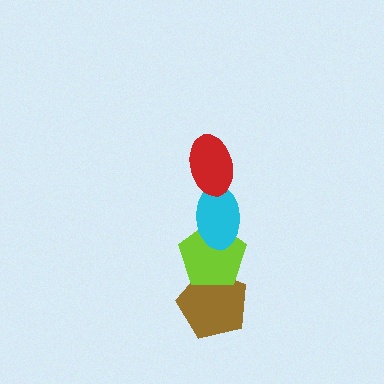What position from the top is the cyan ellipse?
The cyan ellipse is 2nd from the top.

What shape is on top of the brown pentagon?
The lime pentagon is on top of the brown pentagon.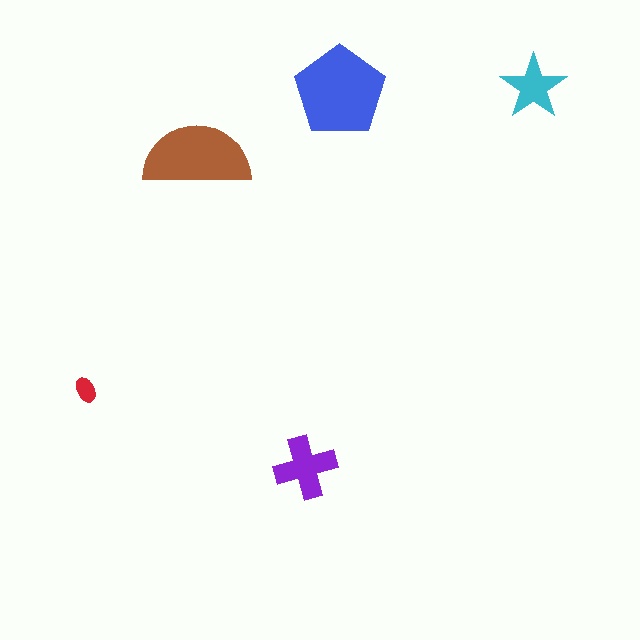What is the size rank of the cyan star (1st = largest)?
4th.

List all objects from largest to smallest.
The blue pentagon, the brown semicircle, the purple cross, the cyan star, the red ellipse.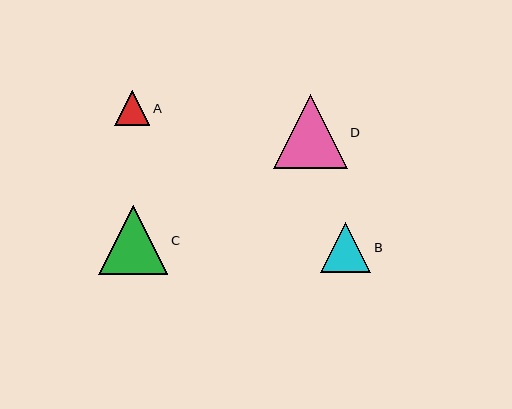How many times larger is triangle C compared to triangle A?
Triangle C is approximately 2.0 times the size of triangle A.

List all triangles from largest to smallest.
From largest to smallest: D, C, B, A.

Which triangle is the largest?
Triangle D is the largest with a size of approximately 74 pixels.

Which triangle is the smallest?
Triangle A is the smallest with a size of approximately 35 pixels.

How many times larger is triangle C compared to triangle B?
Triangle C is approximately 1.4 times the size of triangle B.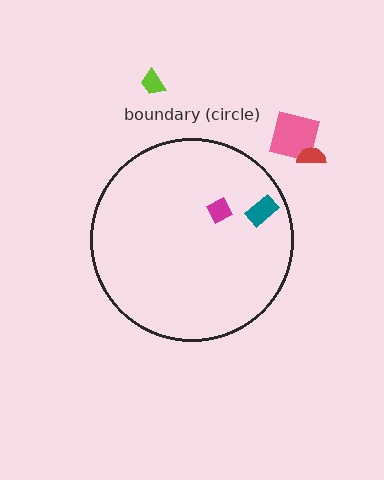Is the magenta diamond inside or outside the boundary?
Inside.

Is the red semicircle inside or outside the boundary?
Outside.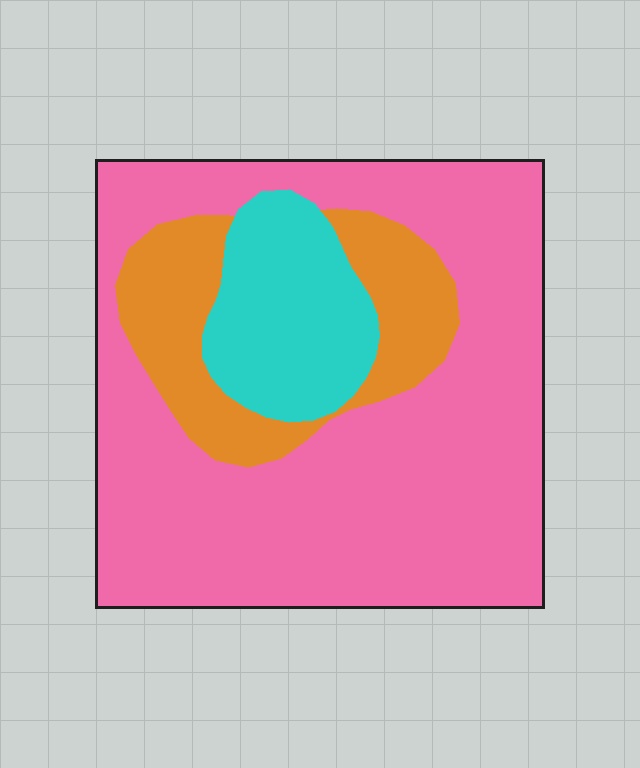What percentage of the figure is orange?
Orange covers about 20% of the figure.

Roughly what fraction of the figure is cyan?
Cyan takes up about one sixth (1/6) of the figure.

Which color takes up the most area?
Pink, at roughly 65%.